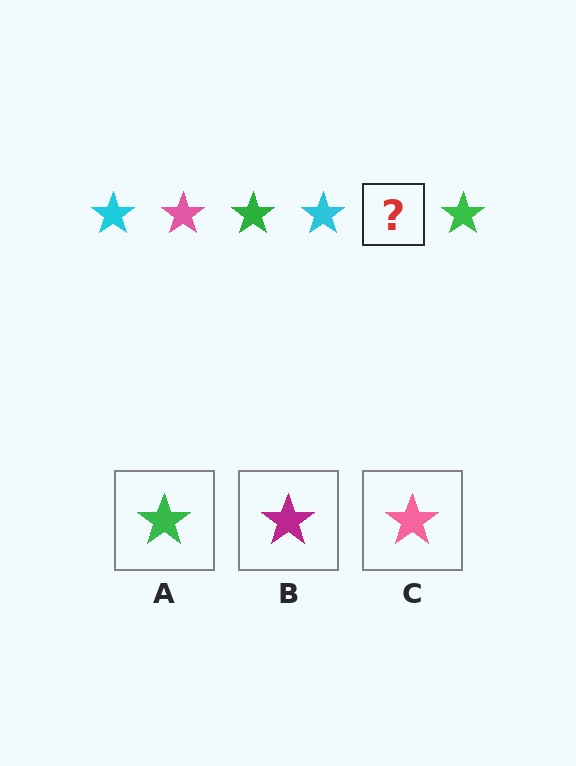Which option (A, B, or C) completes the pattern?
C.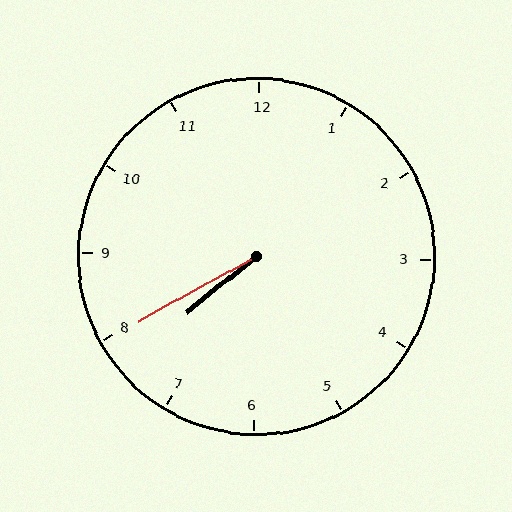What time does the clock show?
7:40.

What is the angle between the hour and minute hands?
Approximately 10 degrees.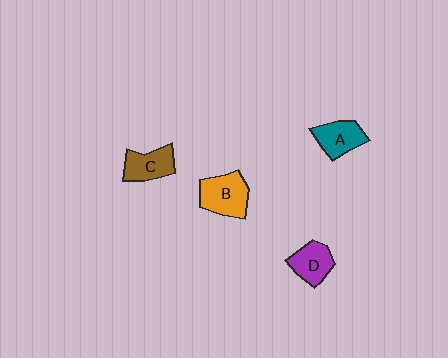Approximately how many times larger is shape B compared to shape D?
Approximately 1.3 times.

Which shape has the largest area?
Shape B (orange).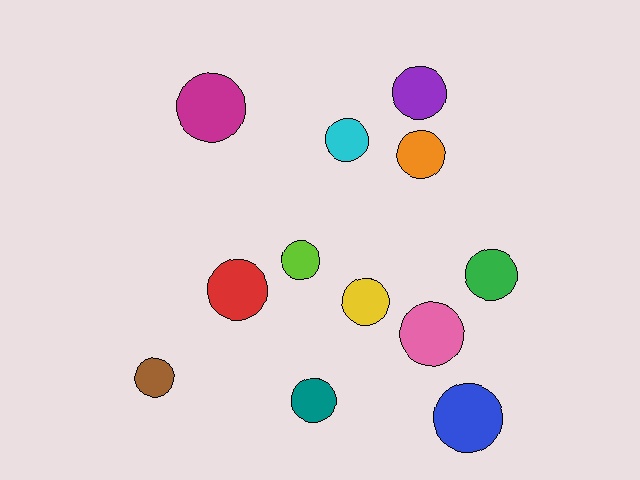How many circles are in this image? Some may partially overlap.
There are 12 circles.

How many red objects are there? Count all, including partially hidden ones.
There is 1 red object.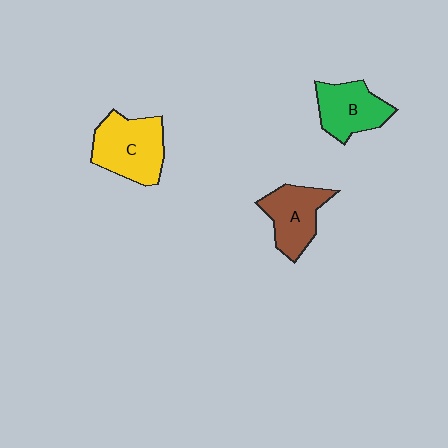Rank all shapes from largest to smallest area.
From largest to smallest: C (yellow), A (brown), B (green).